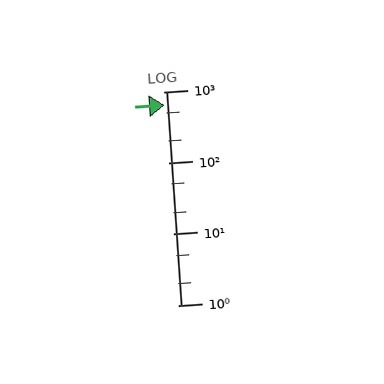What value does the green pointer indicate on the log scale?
The pointer indicates approximately 640.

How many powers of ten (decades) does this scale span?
The scale spans 3 decades, from 1 to 1000.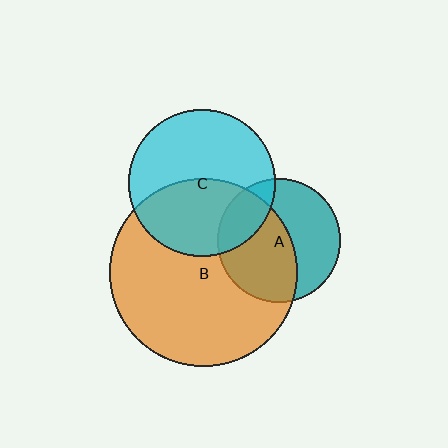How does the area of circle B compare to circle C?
Approximately 1.6 times.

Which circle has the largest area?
Circle B (orange).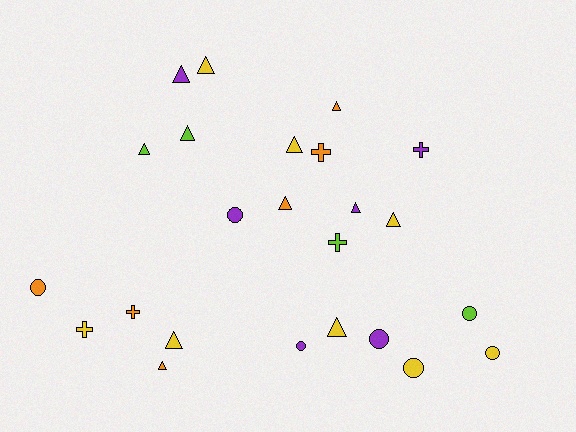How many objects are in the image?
There are 24 objects.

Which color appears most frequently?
Yellow, with 8 objects.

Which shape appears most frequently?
Triangle, with 12 objects.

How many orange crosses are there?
There are 2 orange crosses.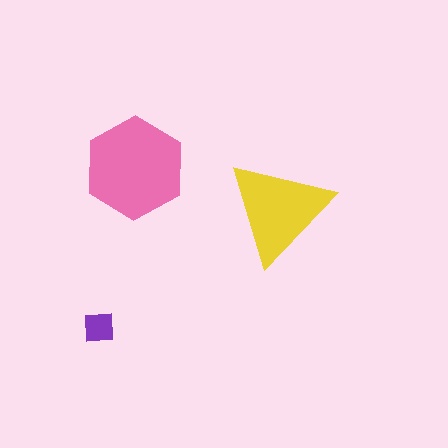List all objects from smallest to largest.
The purple square, the yellow triangle, the pink hexagon.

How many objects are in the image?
There are 3 objects in the image.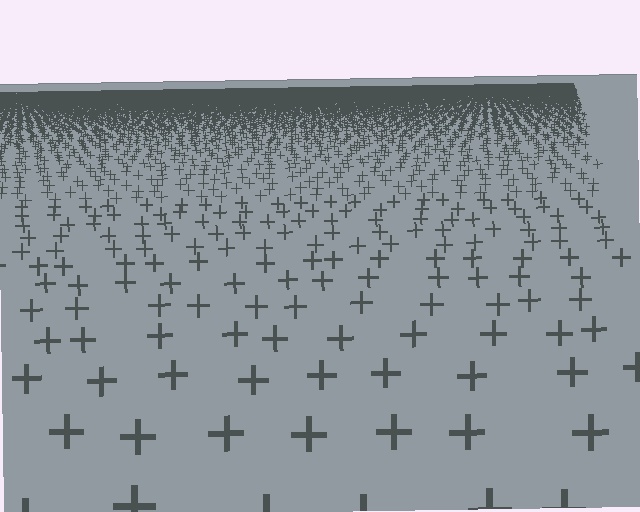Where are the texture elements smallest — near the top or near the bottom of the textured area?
Near the top.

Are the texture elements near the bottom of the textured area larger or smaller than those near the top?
Larger. Near the bottom, elements are closer to the viewer and appear at a bigger on-screen size.